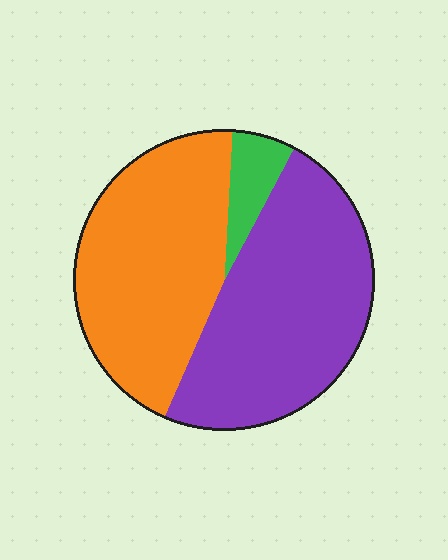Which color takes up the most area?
Purple, at roughly 50%.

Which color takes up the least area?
Green, at roughly 5%.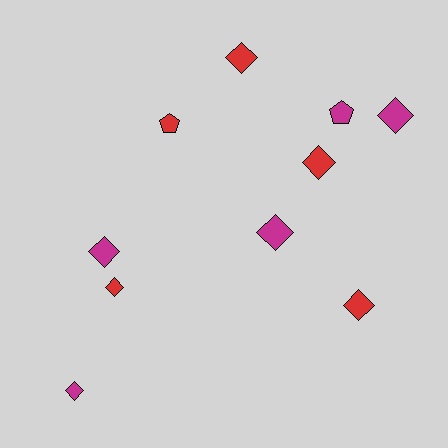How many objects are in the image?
There are 10 objects.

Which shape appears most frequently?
Diamond, with 8 objects.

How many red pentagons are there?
There is 1 red pentagon.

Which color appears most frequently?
Magenta, with 5 objects.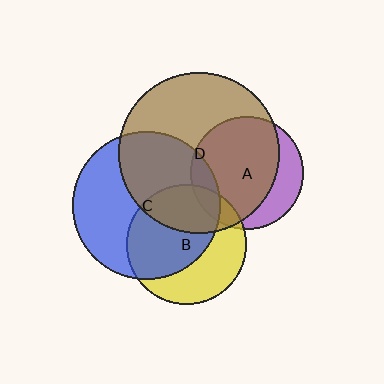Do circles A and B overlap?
Yes.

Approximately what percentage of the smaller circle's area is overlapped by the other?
Approximately 10%.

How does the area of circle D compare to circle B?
Approximately 1.8 times.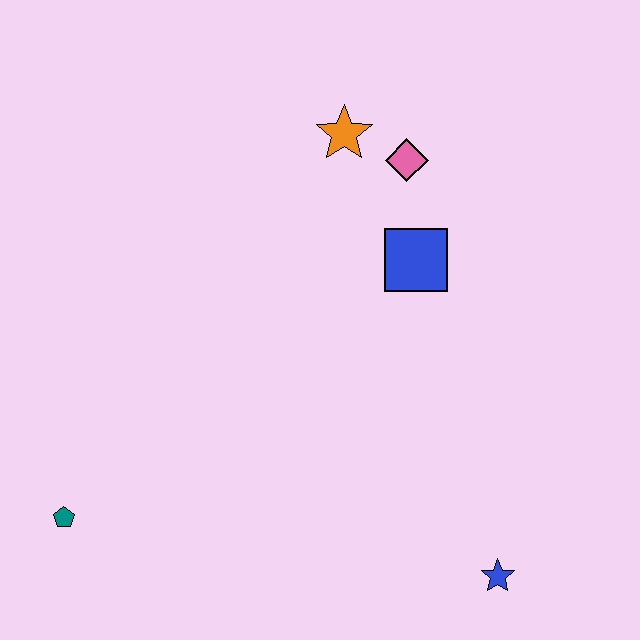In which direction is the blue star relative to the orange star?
The blue star is below the orange star.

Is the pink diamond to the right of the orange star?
Yes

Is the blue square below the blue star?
No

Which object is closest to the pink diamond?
The orange star is closest to the pink diamond.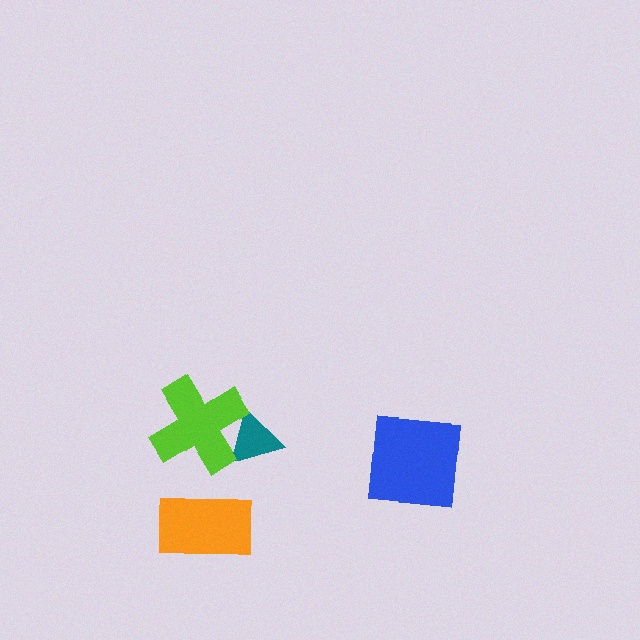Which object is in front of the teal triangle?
The lime cross is in front of the teal triangle.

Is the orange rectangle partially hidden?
No, no other shape covers it.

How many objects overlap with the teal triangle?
1 object overlaps with the teal triangle.